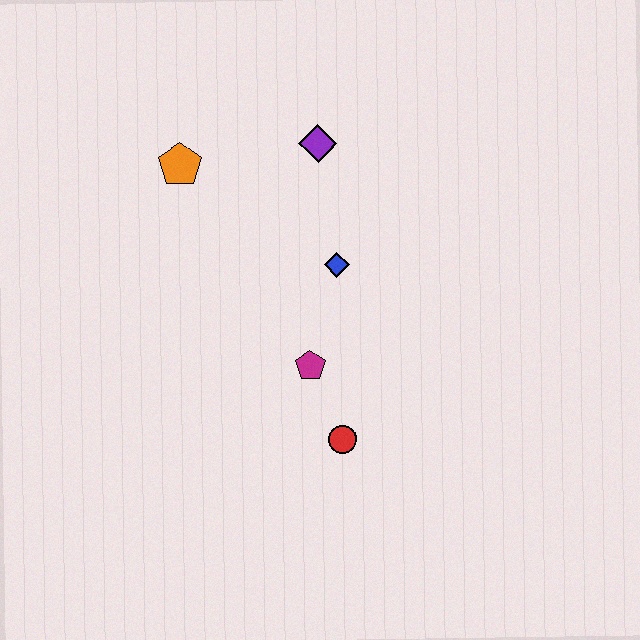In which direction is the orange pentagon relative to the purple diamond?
The orange pentagon is to the left of the purple diamond.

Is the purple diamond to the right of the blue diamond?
No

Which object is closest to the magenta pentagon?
The red circle is closest to the magenta pentagon.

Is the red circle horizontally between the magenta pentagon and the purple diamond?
No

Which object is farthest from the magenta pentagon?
The orange pentagon is farthest from the magenta pentagon.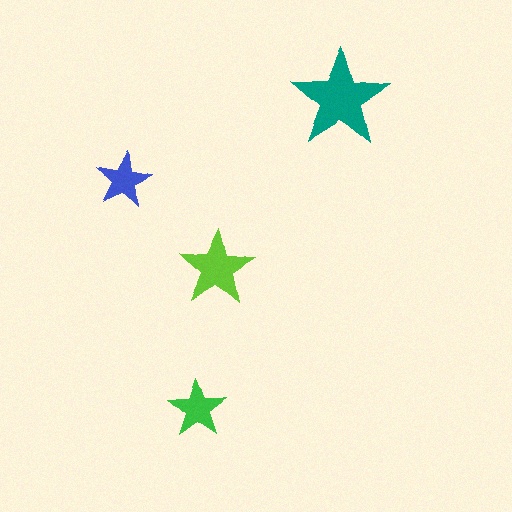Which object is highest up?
The teal star is topmost.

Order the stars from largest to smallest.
the teal one, the lime one, the green one, the blue one.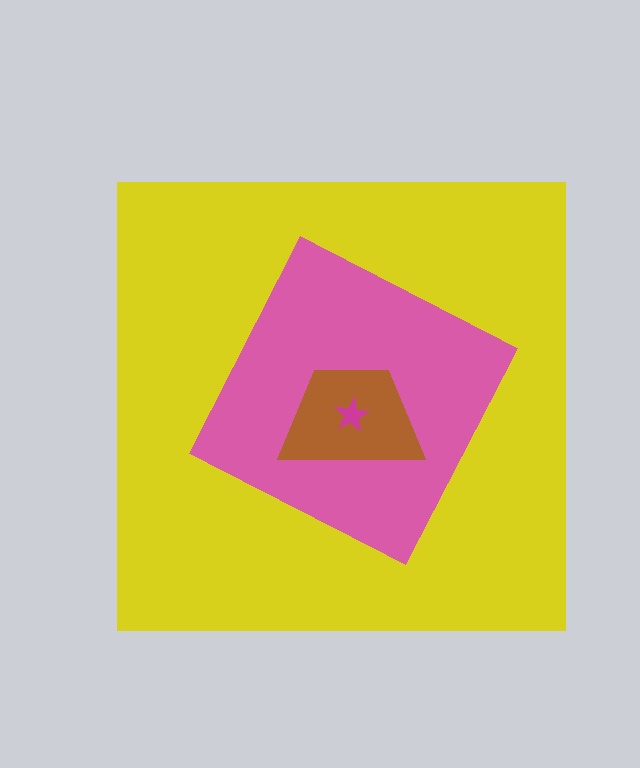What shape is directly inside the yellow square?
The pink diamond.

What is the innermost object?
The magenta star.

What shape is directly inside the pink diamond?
The brown trapezoid.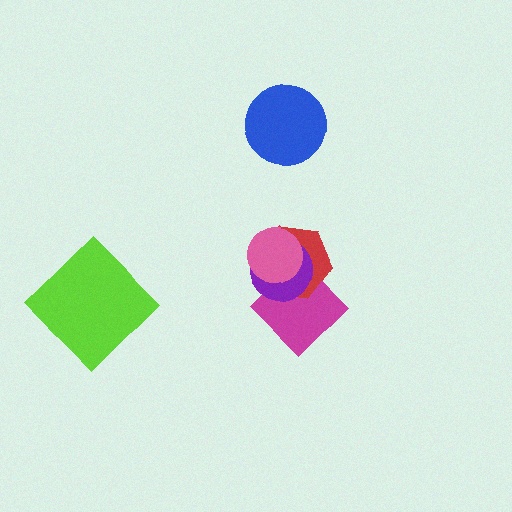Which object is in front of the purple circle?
The pink circle is in front of the purple circle.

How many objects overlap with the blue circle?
0 objects overlap with the blue circle.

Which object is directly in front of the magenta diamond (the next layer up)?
The red hexagon is directly in front of the magenta diamond.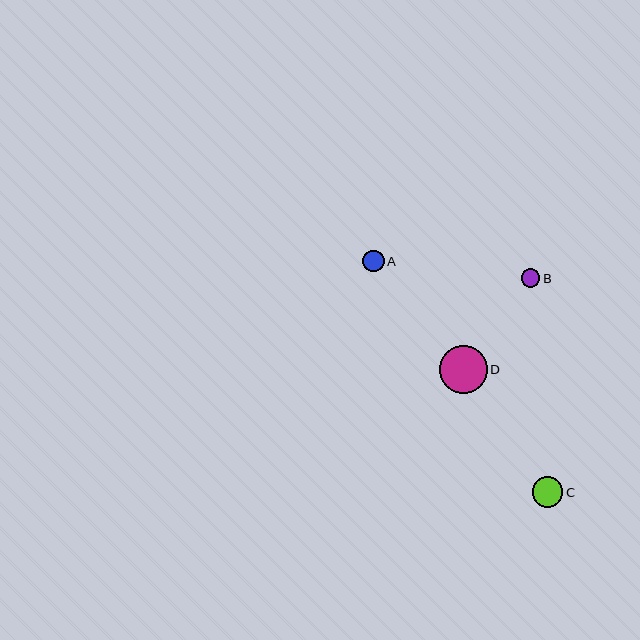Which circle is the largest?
Circle D is the largest with a size of approximately 48 pixels.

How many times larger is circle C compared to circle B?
Circle C is approximately 1.6 times the size of circle B.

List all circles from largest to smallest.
From largest to smallest: D, C, A, B.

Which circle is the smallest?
Circle B is the smallest with a size of approximately 19 pixels.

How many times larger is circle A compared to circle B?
Circle A is approximately 1.2 times the size of circle B.